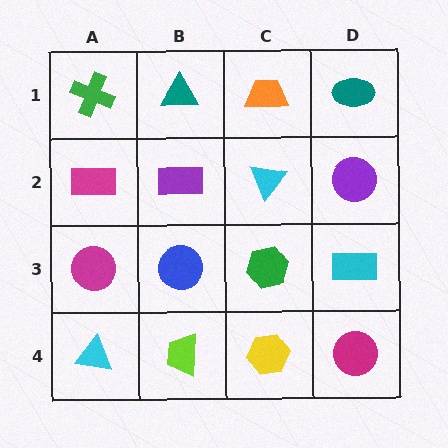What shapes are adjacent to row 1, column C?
A cyan triangle (row 2, column C), a teal triangle (row 1, column B), a teal ellipse (row 1, column D).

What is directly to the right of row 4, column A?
A lime trapezoid.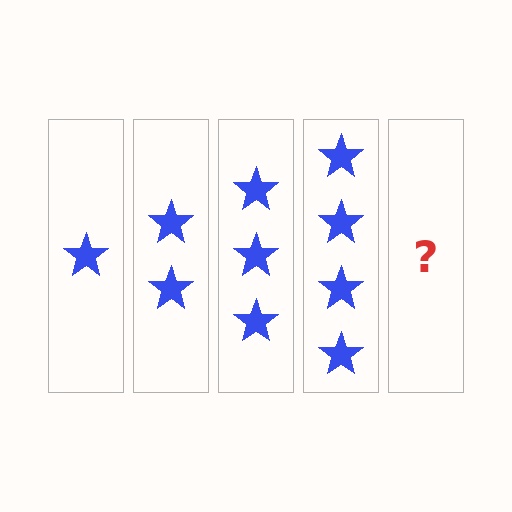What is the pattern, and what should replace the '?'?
The pattern is that each step adds one more star. The '?' should be 5 stars.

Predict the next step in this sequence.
The next step is 5 stars.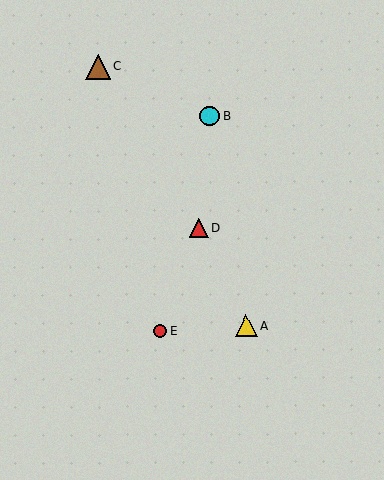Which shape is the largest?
The brown triangle (labeled C) is the largest.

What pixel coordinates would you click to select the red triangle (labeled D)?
Click at (199, 228) to select the red triangle D.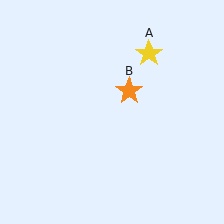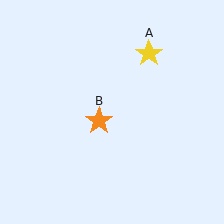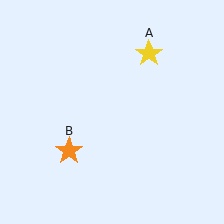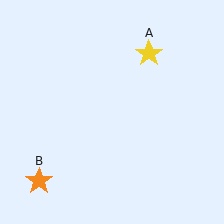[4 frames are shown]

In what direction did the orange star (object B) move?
The orange star (object B) moved down and to the left.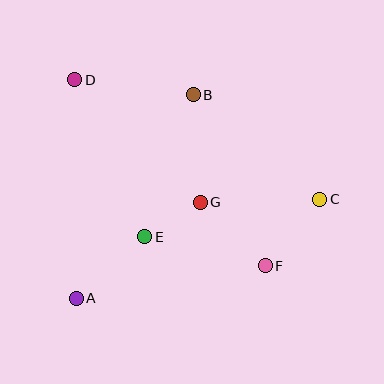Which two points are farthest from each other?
Points C and D are farthest from each other.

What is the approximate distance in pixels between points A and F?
The distance between A and F is approximately 192 pixels.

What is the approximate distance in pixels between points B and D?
The distance between B and D is approximately 120 pixels.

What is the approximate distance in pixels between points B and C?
The distance between B and C is approximately 164 pixels.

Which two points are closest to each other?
Points E and G are closest to each other.